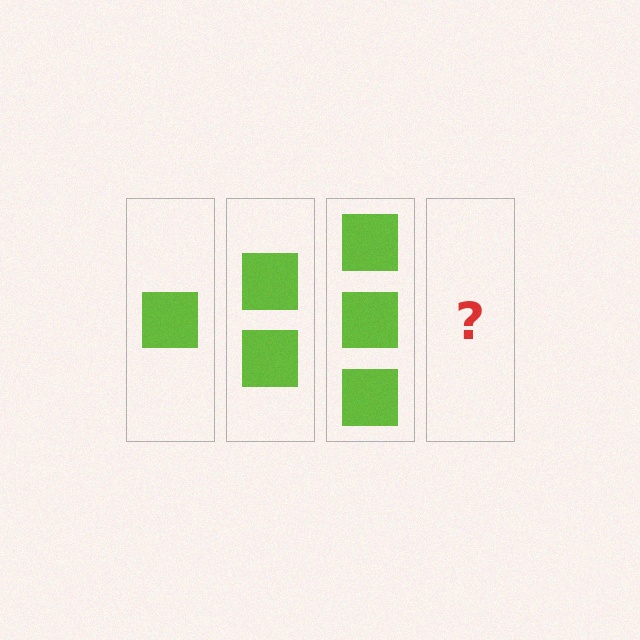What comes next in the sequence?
The next element should be 4 squares.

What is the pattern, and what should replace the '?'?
The pattern is that each step adds one more square. The '?' should be 4 squares.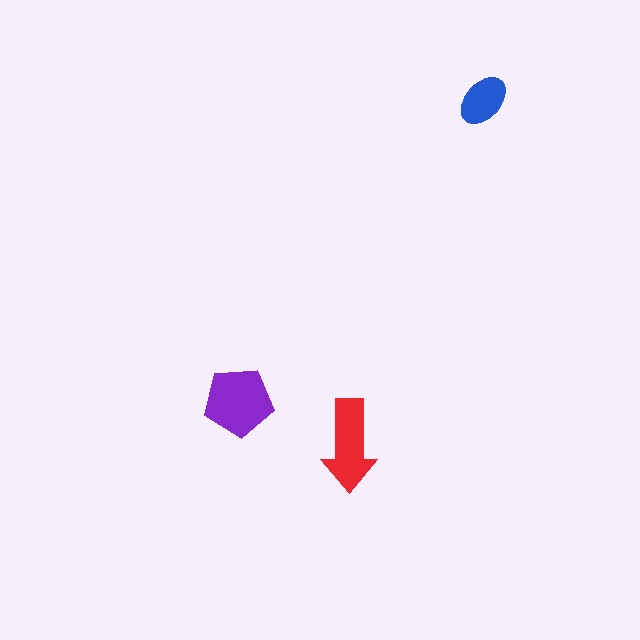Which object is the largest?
The purple pentagon.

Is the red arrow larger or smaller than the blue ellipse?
Larger.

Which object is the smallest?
The blue ellipse.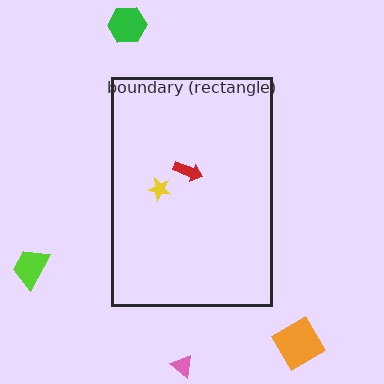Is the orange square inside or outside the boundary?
Outside.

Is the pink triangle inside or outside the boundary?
Outside.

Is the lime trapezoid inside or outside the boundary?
Outside.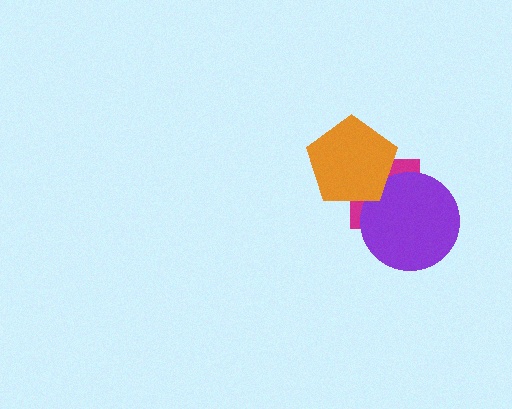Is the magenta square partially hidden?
Yes, it is partially covered by another shape.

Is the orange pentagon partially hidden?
No, no other shape covers it.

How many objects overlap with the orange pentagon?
2 objects overlap with the orange pentagon.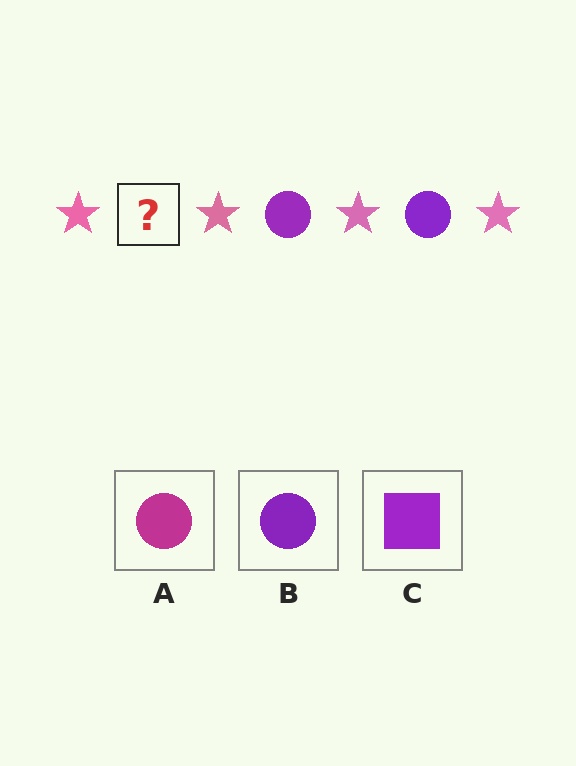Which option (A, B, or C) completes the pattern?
B.